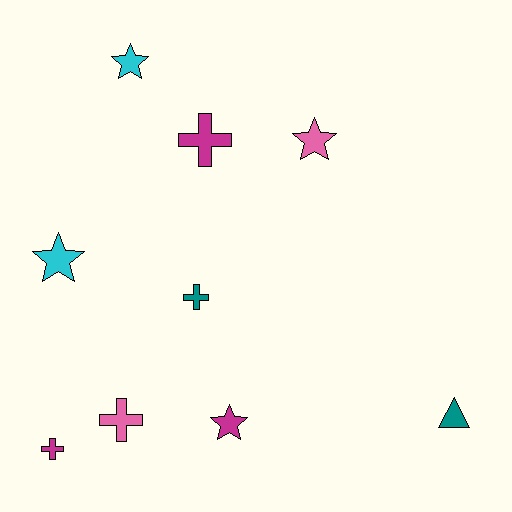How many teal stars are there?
There are no teal stars.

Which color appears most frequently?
Magenta, with 3 objects.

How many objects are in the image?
There are 9 objects.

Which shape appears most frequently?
Cross, with 4 objects.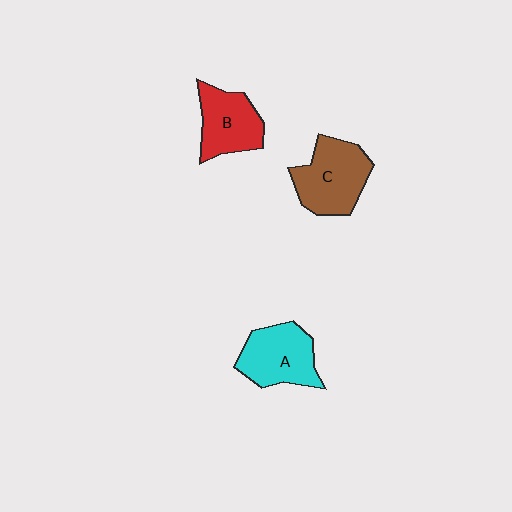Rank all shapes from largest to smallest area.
From largest to smallest: C (brown), A (cyan), B (red).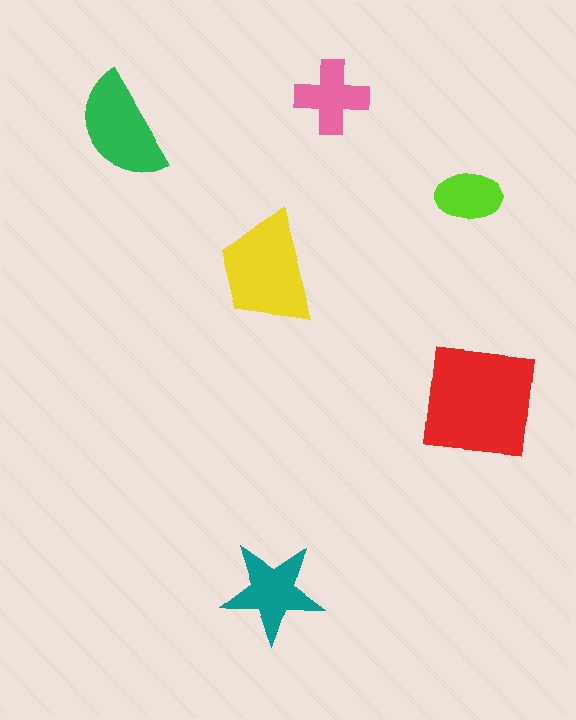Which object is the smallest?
The lime ellipse.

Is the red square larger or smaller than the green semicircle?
Larger.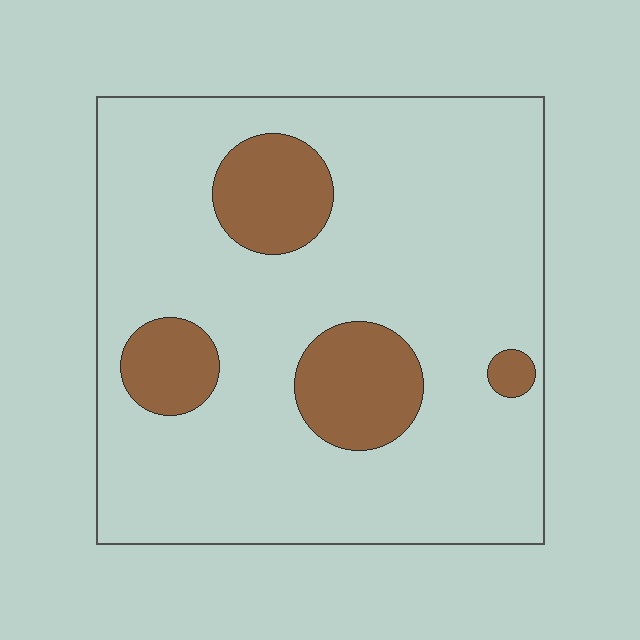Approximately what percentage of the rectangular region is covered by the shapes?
Approximately 15%.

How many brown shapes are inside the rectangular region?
4.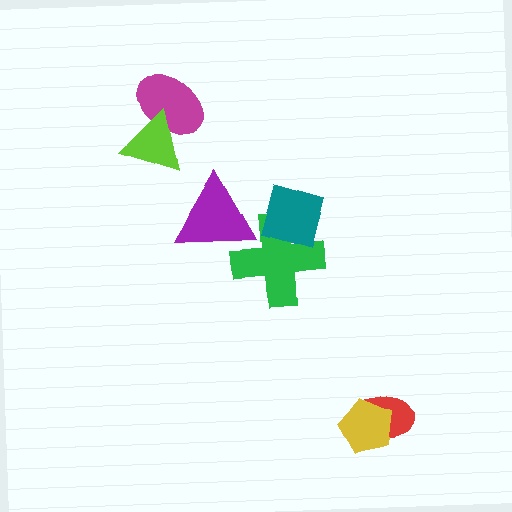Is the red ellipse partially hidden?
Yes, it is partially covered by another shape.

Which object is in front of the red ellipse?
The yellow pentagon is in front of the red ellipse.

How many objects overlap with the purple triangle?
1 object overlaps with the purple triangle.